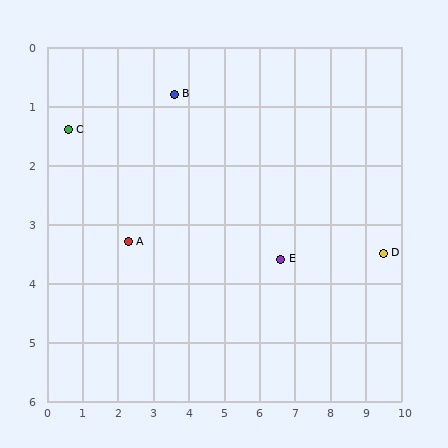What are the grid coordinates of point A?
Point A is at approximately (2.3, 3.3).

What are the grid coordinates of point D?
Point D is at approximately (9.5, 3.5).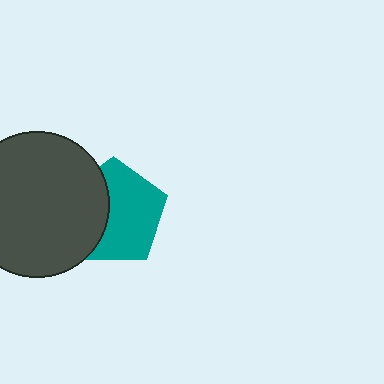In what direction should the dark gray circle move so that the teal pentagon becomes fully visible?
The dark gray circle should move left. That is the shortest direction to clear the overlap and leave the teal pentagon fully visible.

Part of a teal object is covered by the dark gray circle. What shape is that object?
It is a pentagon.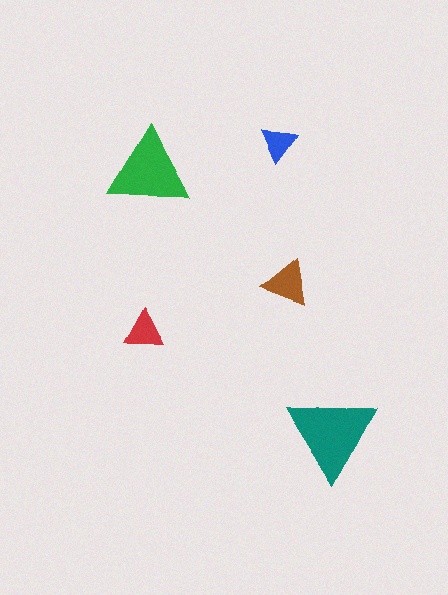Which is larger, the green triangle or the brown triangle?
The green one.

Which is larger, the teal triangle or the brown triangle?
The teal one.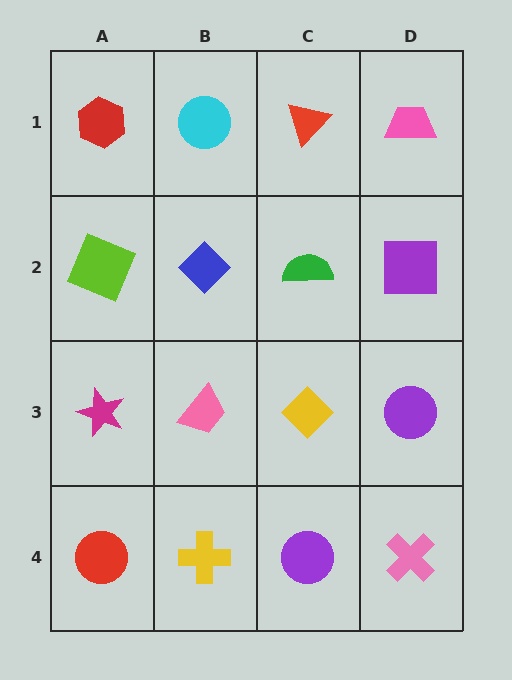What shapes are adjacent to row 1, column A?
A lime square (row 2, column A), a cyan circle (row 1, column B).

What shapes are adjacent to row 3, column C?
A green semicircle (row 2, column C), a purple circle (row 4, column C), a pink trapezoid (row 3, column B), a purple circle (row 3, column D).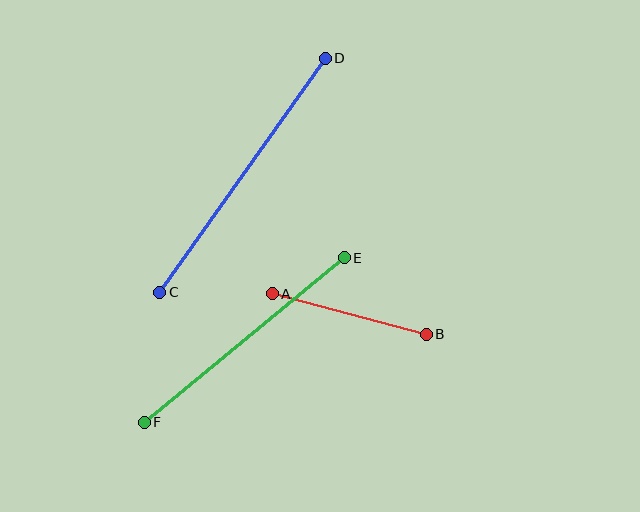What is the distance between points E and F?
The distance is approximately 259 pixels.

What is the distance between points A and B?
The distance is approximately 159 pixels.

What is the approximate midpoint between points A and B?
The midpoint is at approximately (349, 314) pixels.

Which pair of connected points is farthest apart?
Points C and D are farthest apart.